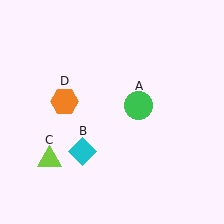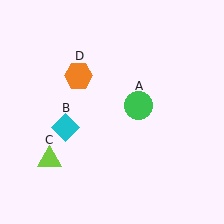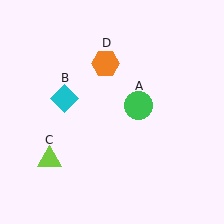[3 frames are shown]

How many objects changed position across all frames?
2 objects changed position: cyan diamond (object B), orange hexagon (object D).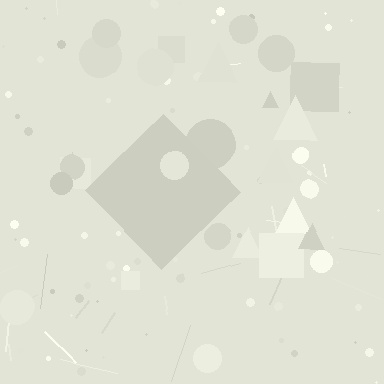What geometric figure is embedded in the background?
A diamond is embedded in the background.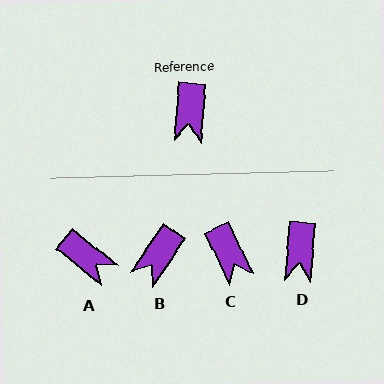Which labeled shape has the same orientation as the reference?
D.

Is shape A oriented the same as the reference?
No, it is off by about 54 degrees.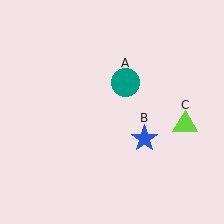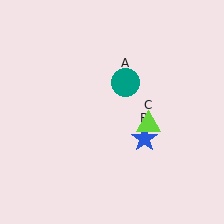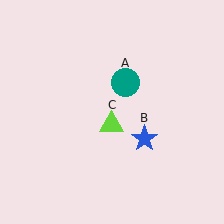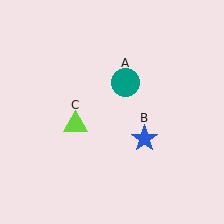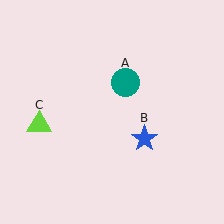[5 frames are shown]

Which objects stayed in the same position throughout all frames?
Teal circle (object A) and blue star (object B) remained stationary.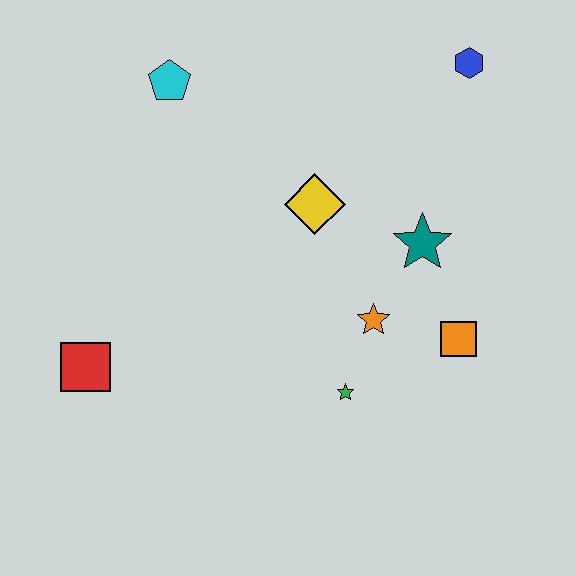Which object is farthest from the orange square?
The cyan pentagon is farthest from the orange square.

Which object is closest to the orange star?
The green star is closest to the orange star.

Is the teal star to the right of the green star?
Yes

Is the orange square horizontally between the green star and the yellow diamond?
No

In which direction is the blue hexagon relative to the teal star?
The blue hexagon is above the teal star.